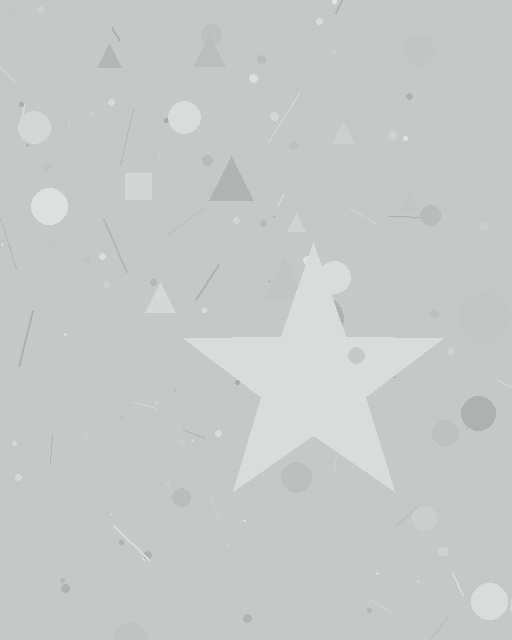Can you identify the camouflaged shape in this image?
The camouflaged shape is a star.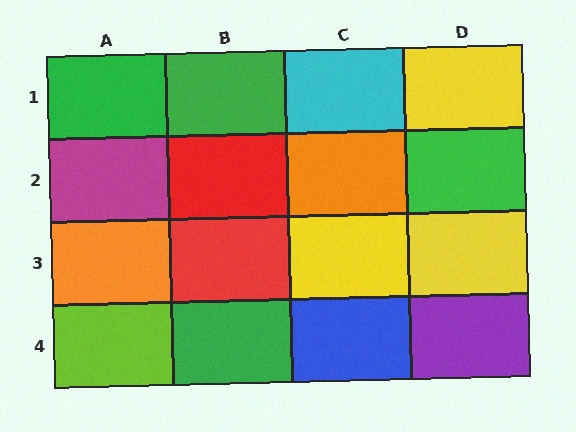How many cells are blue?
1 cell is blue.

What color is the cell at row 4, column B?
Green.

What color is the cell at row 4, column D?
Purple.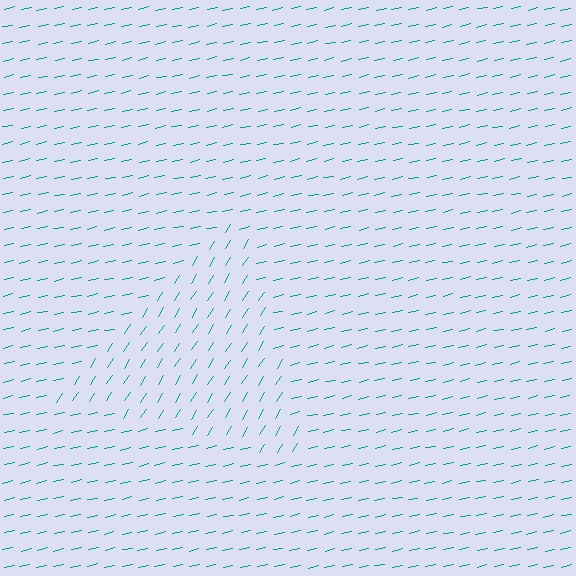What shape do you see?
I see a triangle.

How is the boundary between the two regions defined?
The boundary is defined purely by a change in line orientation (approximately 45 degrees difference). All lines are the same color and thickness.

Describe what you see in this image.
The image is filled with small teal line segments. A triangle region in the image has lines oriented differently from the surrounding lines, creating a visible texture boundary.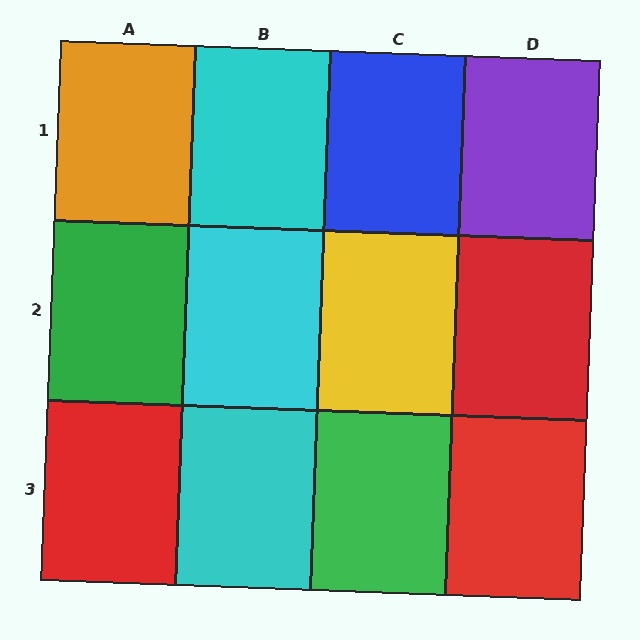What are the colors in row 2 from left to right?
Green, cyan, yellow, red.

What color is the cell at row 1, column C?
Blue.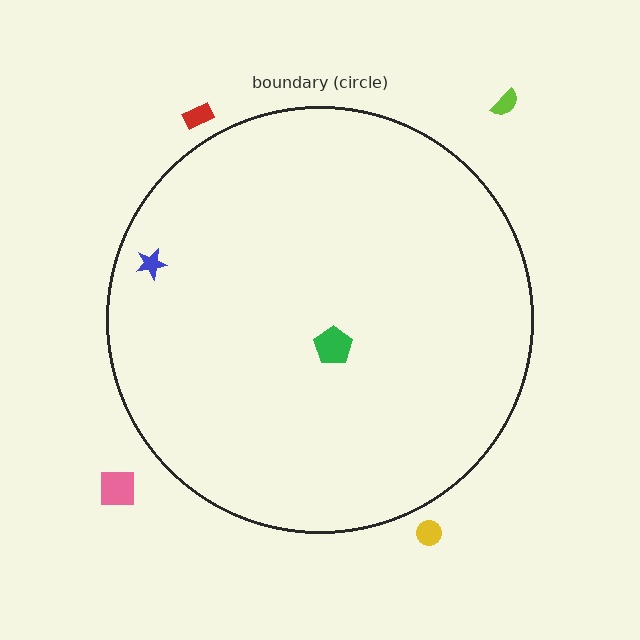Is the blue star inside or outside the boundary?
Inside.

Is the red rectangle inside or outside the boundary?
Outside.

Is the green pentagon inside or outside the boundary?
Inside.